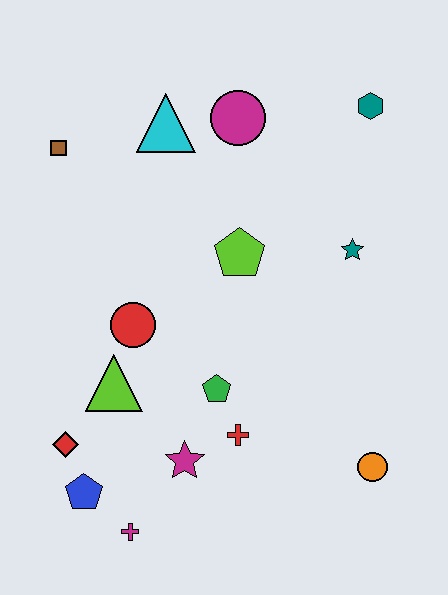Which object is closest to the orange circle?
The red cross is closest to the orange circle.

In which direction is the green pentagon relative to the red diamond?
The green pentagon is to the right of the red diamond.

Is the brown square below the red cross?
No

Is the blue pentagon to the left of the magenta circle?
Yes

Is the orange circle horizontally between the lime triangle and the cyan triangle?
No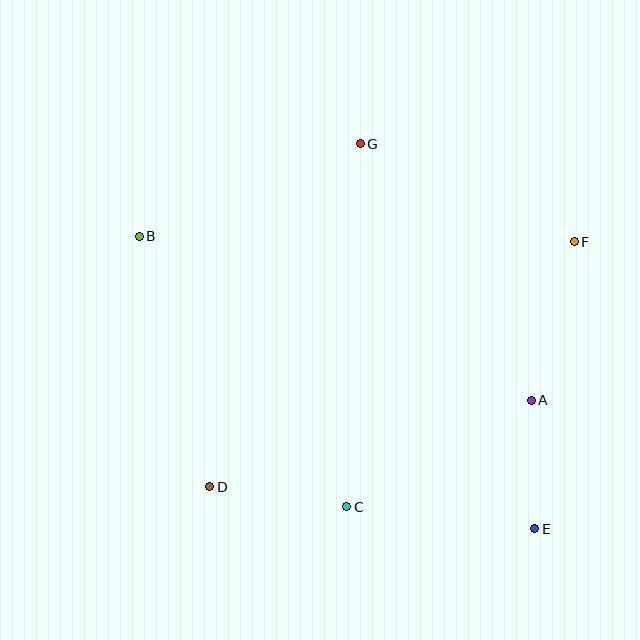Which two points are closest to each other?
Points A and E are closest to each other.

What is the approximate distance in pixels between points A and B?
The distance between A and B is approximately 425 pixels.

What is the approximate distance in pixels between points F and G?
The distance between F and G is approximately 235 pixels.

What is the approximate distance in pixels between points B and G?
The distance between B and G is approximately 239 pixels.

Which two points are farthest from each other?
Points B and E are farthest from each other.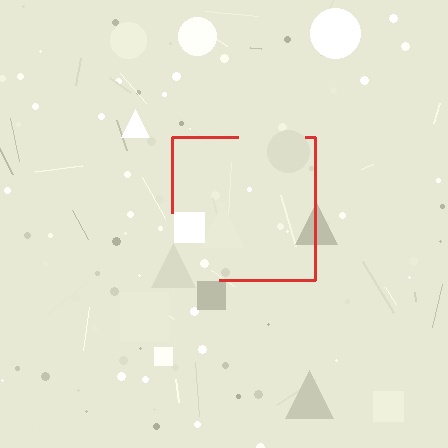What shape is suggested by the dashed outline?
The dashed outline suggests a square.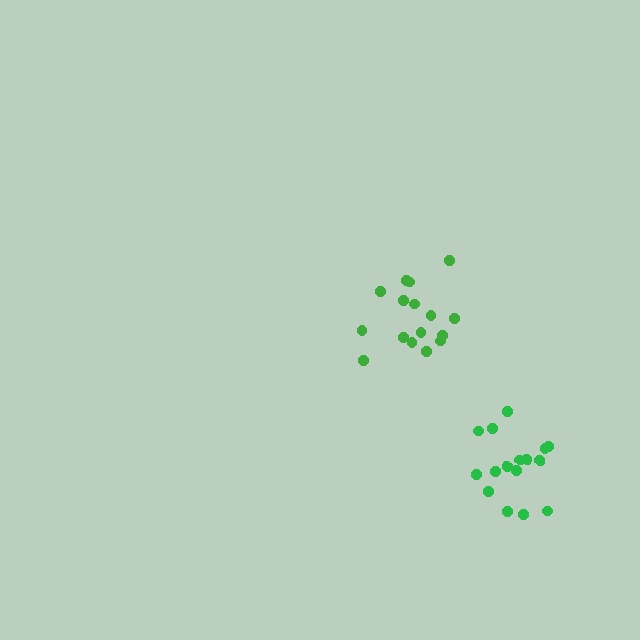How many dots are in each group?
Group 1: 16 dots, Group 2: 16 dots (32 total).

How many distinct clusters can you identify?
There are 2 distinct clusters.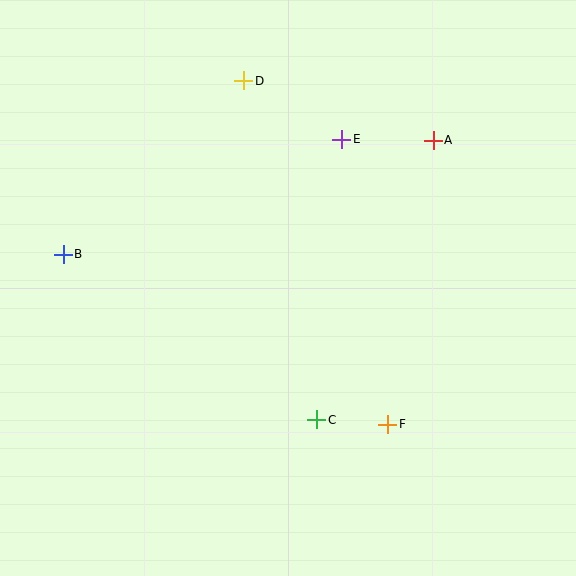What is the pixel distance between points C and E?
The distance between C and E is 282 pixels.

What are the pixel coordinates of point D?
Point D is at (244, 81).